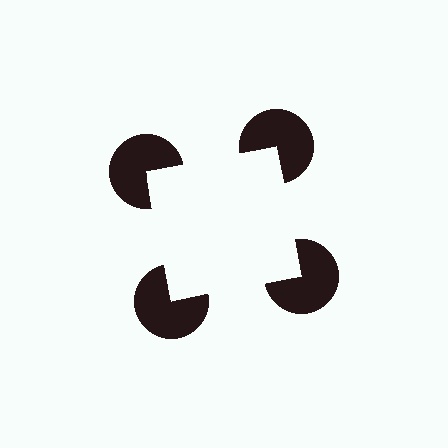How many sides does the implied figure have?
4 sides.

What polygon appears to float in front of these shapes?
An illusory square — its edges are inferred from the aligned wedge cuts in the pac-man discs, not physically drawn.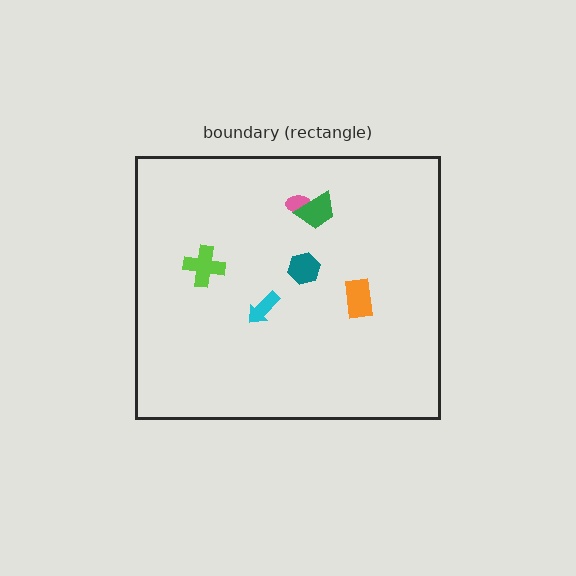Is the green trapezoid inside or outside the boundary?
Inside.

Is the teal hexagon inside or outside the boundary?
Inside.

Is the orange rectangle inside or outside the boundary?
Inside.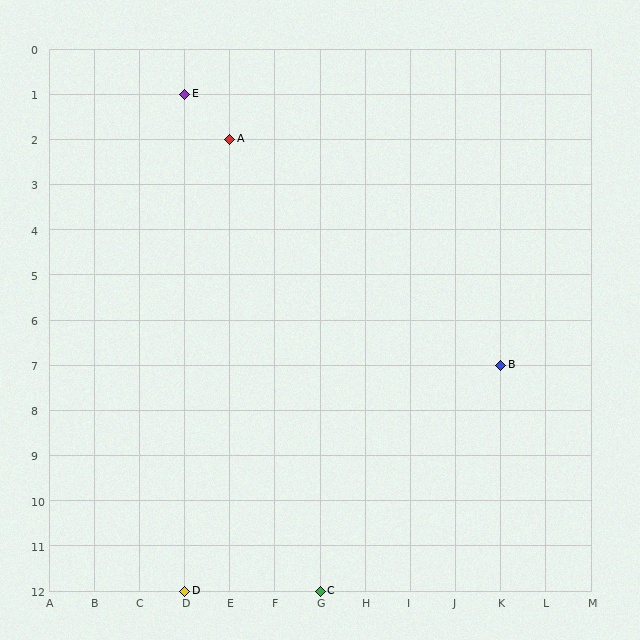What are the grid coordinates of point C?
Point C is at grid coordinates (G, 12).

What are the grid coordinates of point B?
Point B is at grid coordinates (K, 7).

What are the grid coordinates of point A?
Point A is at grid coordinates (E, 2).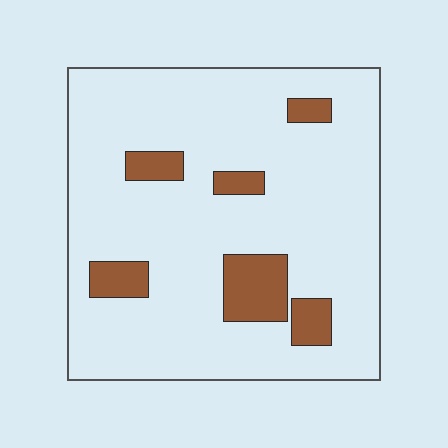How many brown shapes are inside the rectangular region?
6.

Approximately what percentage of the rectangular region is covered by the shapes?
Approximately 15%.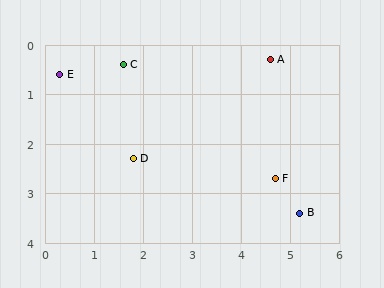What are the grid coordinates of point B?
Point B is at approximately (5.2, 3.4).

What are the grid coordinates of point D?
Point D is at approximately (1.8, 2.3).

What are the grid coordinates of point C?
Point C is at approximately (1.6, 0.4).